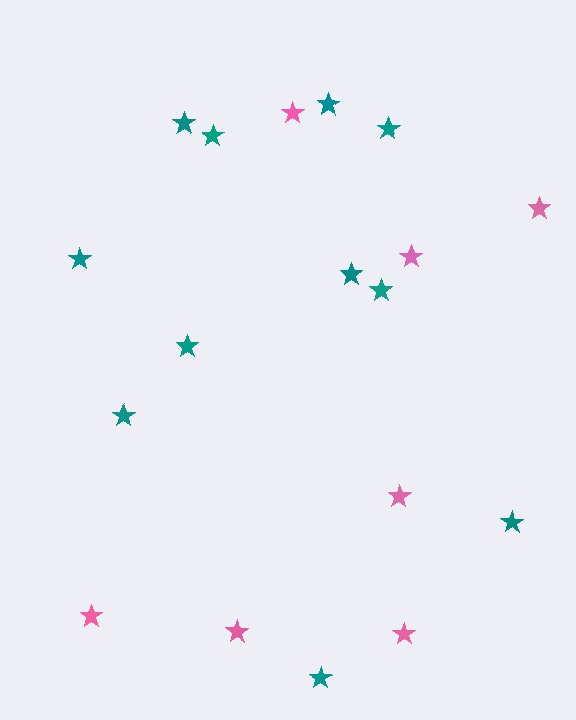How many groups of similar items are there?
There are 2 groups: one group of pink stars (7) and one group of teal stars (11).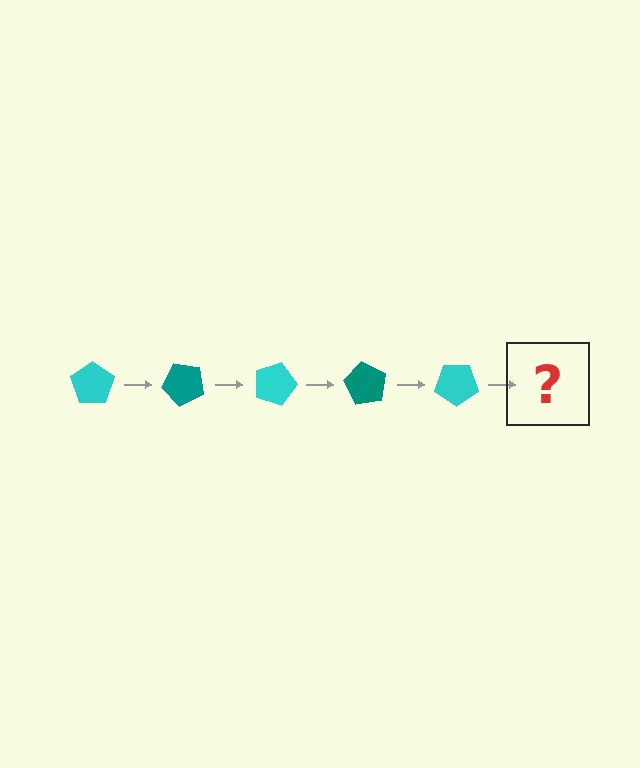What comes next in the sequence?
The next element should be a teal pentagon, rotated 225 degrees from the start.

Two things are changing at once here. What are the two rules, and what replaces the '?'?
The two rules are that it rotates 45 degrees each step and the color cycles through cyan and teal. The '?' should be a teal pentagon, rotated 225 degrees from the start.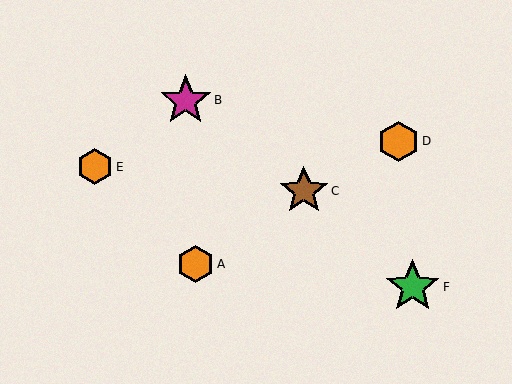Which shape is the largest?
The green star (labeled F) is the largest.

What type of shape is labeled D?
Shape D is an orange hexagon.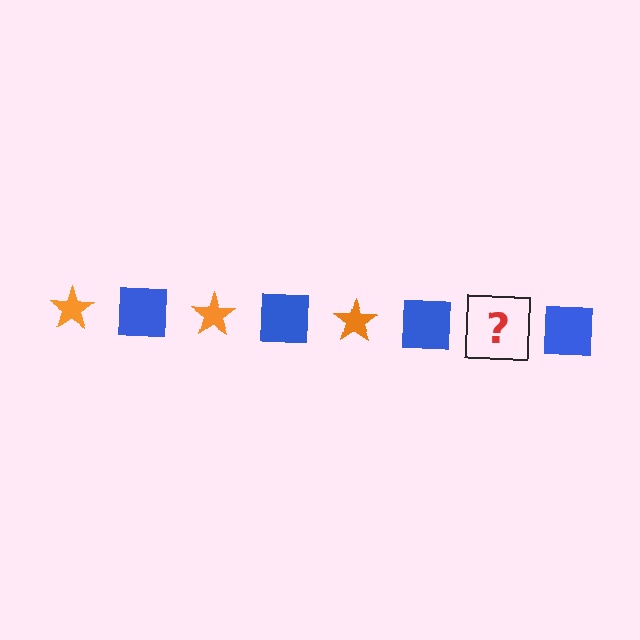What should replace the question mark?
The question mark should be replaced with an orange star.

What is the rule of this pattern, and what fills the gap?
The rule is that the pattern alternates between orange star and blue square. The gap should be filled with an orange star.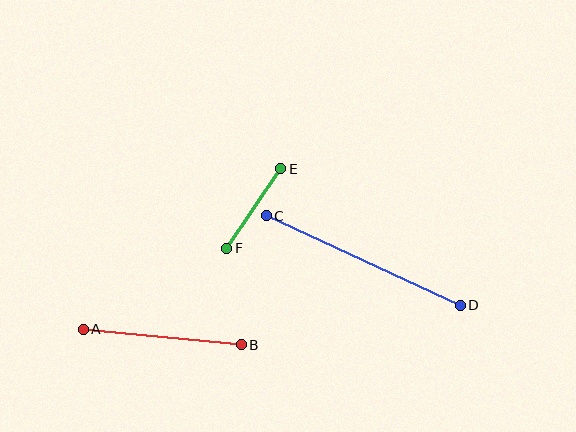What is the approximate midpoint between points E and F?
The midpoint is at approximately (254, 209) pixels.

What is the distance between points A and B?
The distance is approximately 159 pixels.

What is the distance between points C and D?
The distance is approximately 214 pixels.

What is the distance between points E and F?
The distance is approximately 96 pixels.